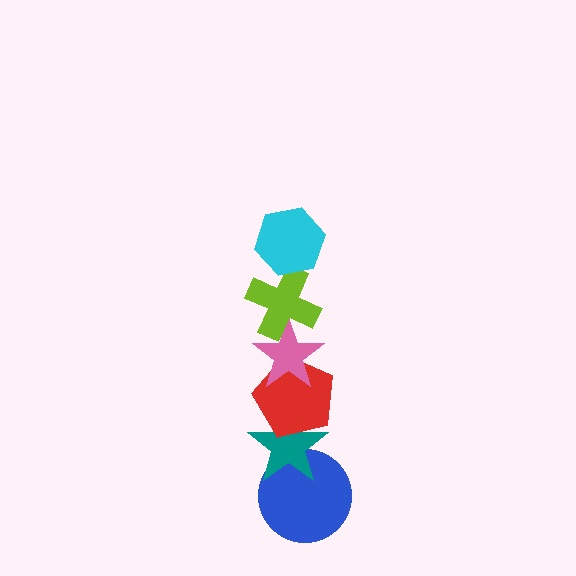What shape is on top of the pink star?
The lime cross is on top of the pink star.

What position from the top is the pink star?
The pink star is 3rd from the top.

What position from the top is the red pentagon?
The red pentagon is 4th from the top.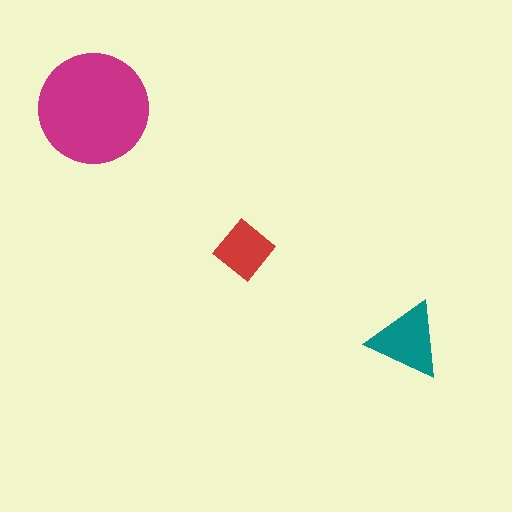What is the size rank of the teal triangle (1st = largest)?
2nd.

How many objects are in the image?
There are 3 objects in the image.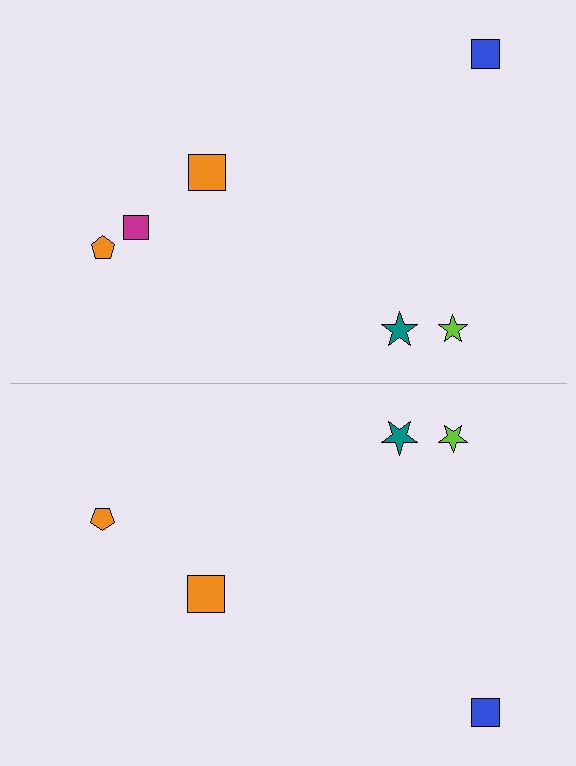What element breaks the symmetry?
A magenta square is missing from the bottom side.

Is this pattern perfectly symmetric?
No, the pattern is not perfectly symmetric. A magenta square is missing from the bottom side.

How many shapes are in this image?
There are 11 shapes in this image.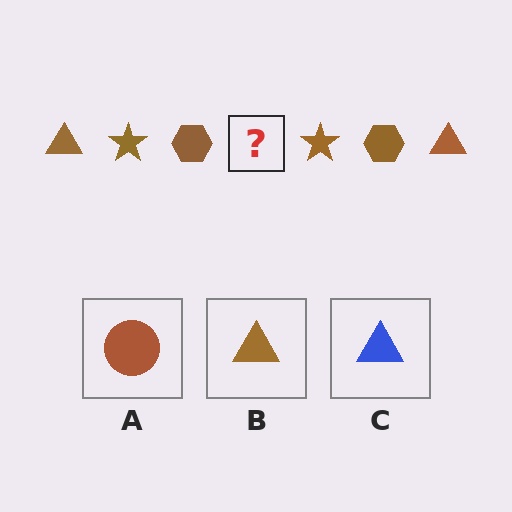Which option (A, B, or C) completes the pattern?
B.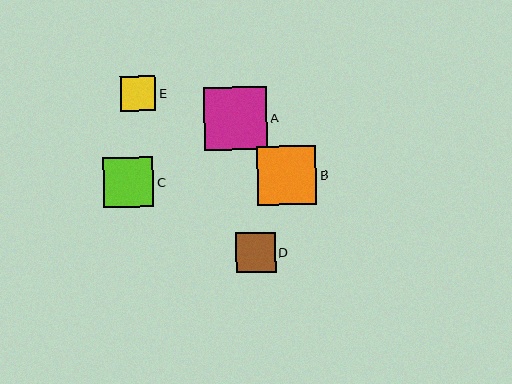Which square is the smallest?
Square E is the smallest with a size of approximately 35 pixels.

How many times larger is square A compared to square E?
Square A is approximately 1.8 times the size of square E.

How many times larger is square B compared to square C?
Square B is approximately 1.2 times the size of square C.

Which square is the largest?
Square A is the largest with a size of approximately 63 pixels.